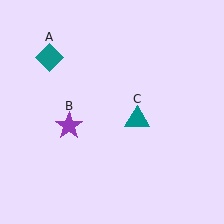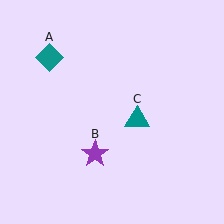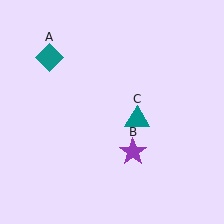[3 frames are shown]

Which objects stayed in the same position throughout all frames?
Teal diamond (object A) and teal triangle (object C) remained stationary.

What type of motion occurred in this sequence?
The purple star (object B) rotated counterclockwise around the center of the scene.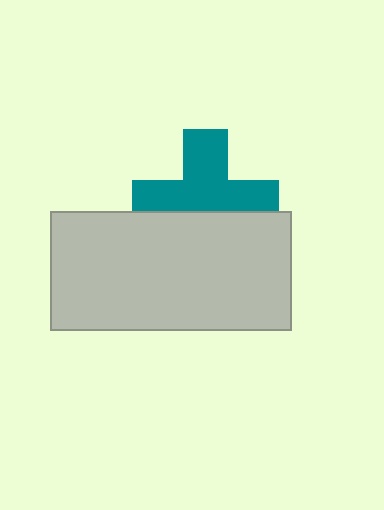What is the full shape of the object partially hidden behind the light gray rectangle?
The partially hidden object is a teal cross.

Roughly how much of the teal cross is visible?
About half of it is visible (roughly 62%).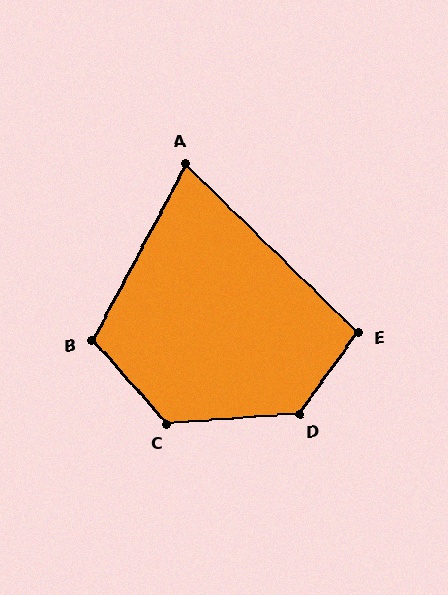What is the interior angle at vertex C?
Approximately 127 degrees (obtuse).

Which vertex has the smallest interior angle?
A, at approximately 74 degrees.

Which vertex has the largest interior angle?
D, at approximately 130 degrees.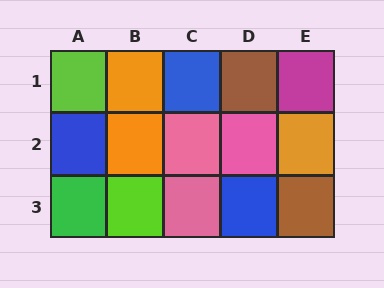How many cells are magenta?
1 cell is magenta.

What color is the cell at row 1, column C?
Blue.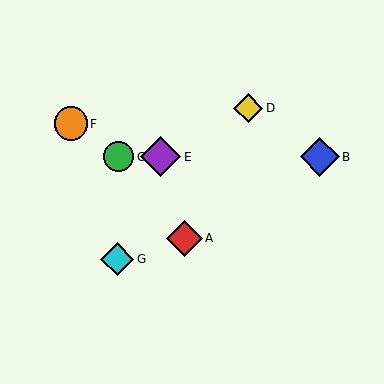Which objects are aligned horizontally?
Objects B, C, E are aligned horizontally.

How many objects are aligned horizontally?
3 objects (B, C, E) are aligned horizontally.